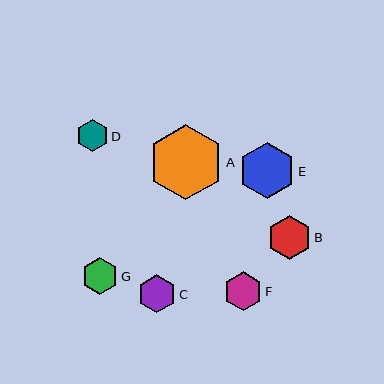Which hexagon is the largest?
Hexagon A is the largest with a size of approximately 75 pixels.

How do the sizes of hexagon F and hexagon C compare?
Hexagon F and hexagon C are approximately the same size.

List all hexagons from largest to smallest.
From largest to smallest: A, E, B, F, C, G, D.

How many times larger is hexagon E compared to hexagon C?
Hexagon E is approximately 1.5 times the size of hexagon C.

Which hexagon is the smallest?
Hexagon D is the smallest with a size of approximately 32 pixels.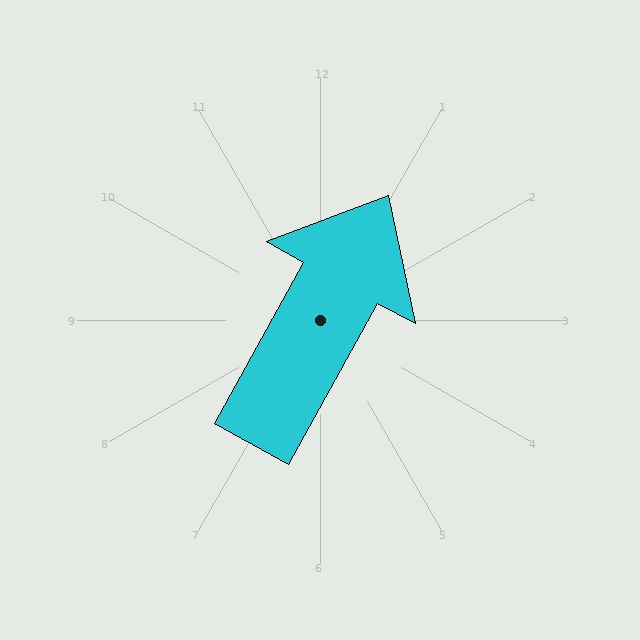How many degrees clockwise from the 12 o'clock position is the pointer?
Approximately 29 degrees.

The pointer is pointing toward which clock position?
Roughly 1 o'clock.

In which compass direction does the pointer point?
Northeast.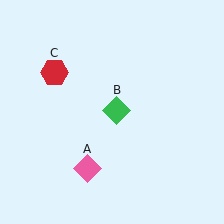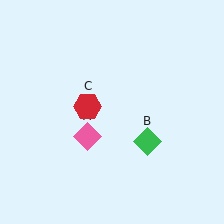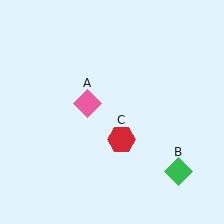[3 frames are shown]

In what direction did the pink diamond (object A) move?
The pink diamond (object A) moved up.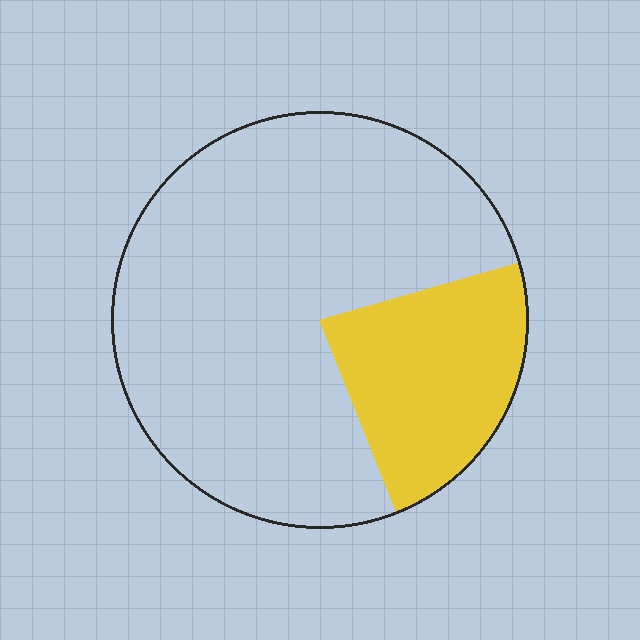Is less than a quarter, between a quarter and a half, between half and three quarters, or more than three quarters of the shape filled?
Less than a quarter.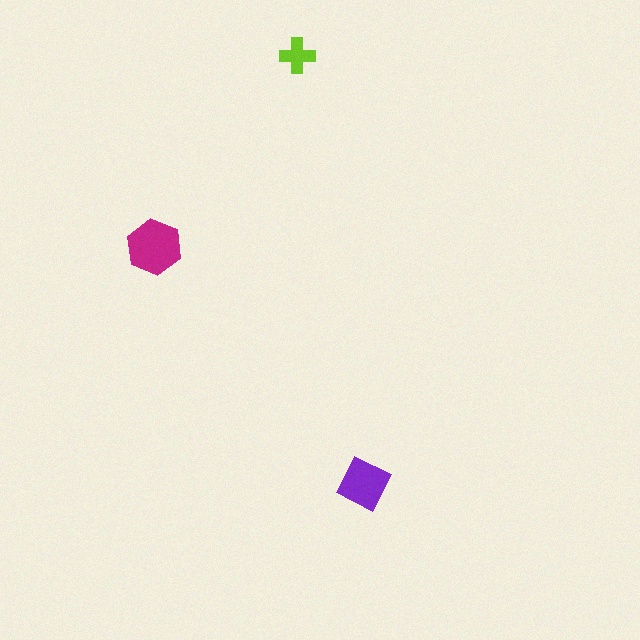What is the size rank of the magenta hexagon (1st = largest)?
1st.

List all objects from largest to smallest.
The magenta hexagon, the purple diamond, the lime cross.